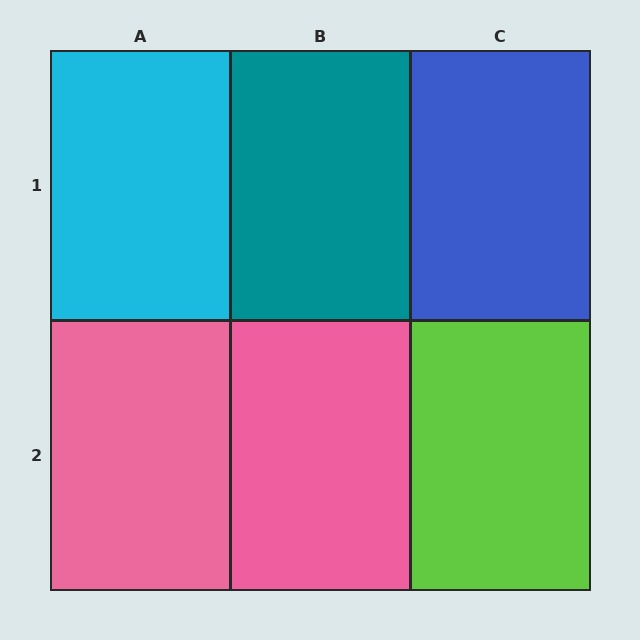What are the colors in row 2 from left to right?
Pink, pink, lime.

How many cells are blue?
1 cell is blue.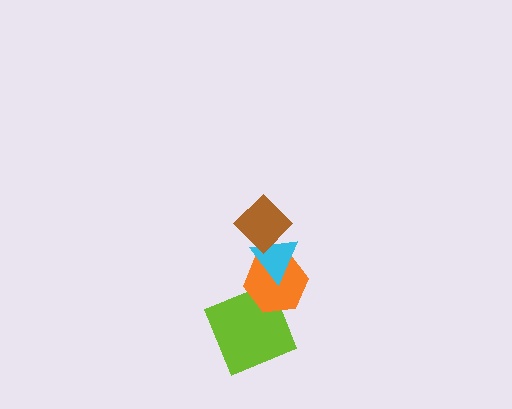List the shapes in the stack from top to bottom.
From top to bottom: the brown diamond, the cyan triangle, the orange hexagon, the lime square.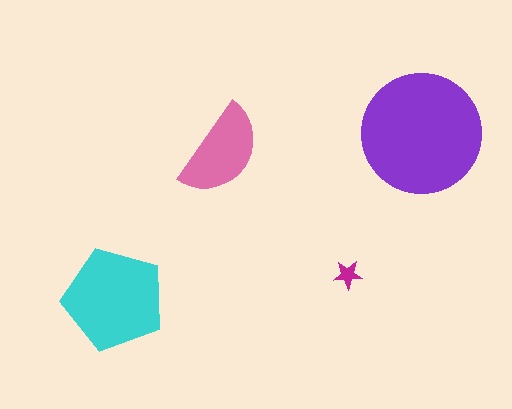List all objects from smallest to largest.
The magenta star, the pink semicircle, the cyan pentagon, the purple circle.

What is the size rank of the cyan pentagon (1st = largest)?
2nd.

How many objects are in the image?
There are 4 objects in the image.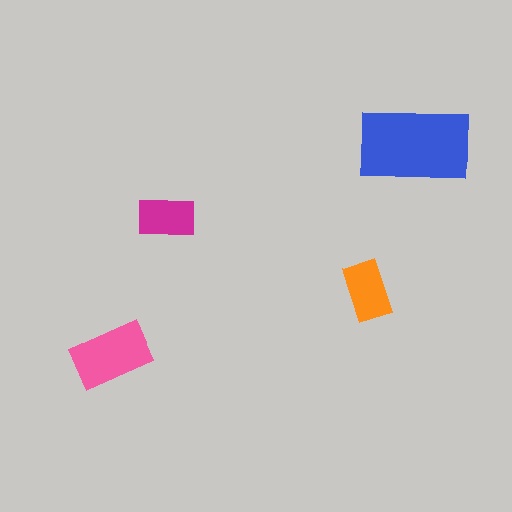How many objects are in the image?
There are 4 objects in the image.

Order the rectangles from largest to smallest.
the blue one, the pink one, the orange one, the magenta one.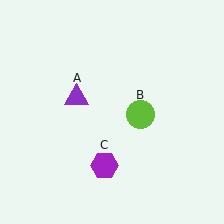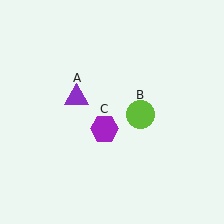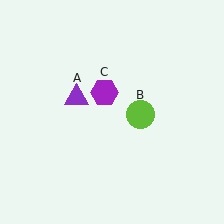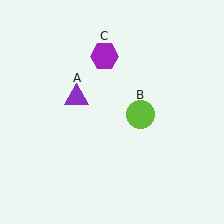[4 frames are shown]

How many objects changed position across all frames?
1 object changed position: purple hexagon (object C).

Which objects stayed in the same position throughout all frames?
Purple triangle (object A) and lime circle (object B) remained stationary.